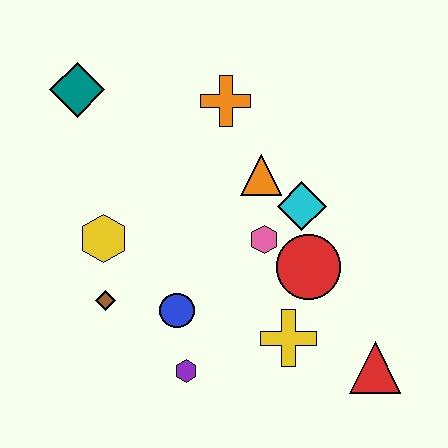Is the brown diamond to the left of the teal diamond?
No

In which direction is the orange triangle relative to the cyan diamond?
The orange triangle is to the left of the cyan diamond.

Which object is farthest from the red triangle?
The teal diamond is farthest from the red triangle.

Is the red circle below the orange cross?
Yes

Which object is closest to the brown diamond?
The yellow hexagon is closest to the brown diamond.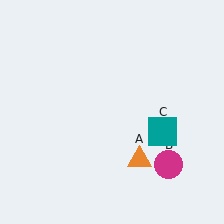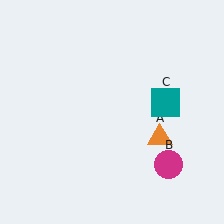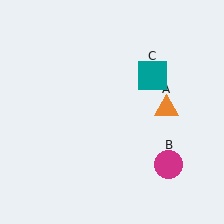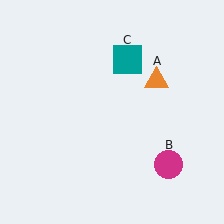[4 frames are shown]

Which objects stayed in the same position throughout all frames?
Magenta circle (object B) remained stationary.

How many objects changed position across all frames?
2 objects changed position: orange triangle (object A), teal square (object C).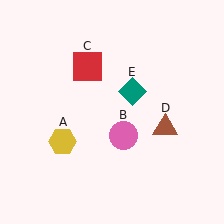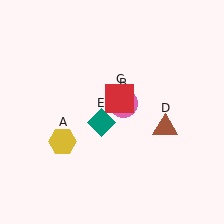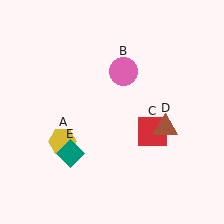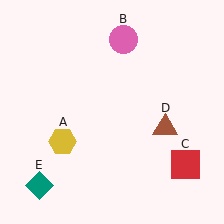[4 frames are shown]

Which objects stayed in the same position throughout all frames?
Yellow hexagon (object A) and brown triangle (object D) remained stationary.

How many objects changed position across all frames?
3 objects changed position: pink circle (object B), red square (object C), teal diamond (object E).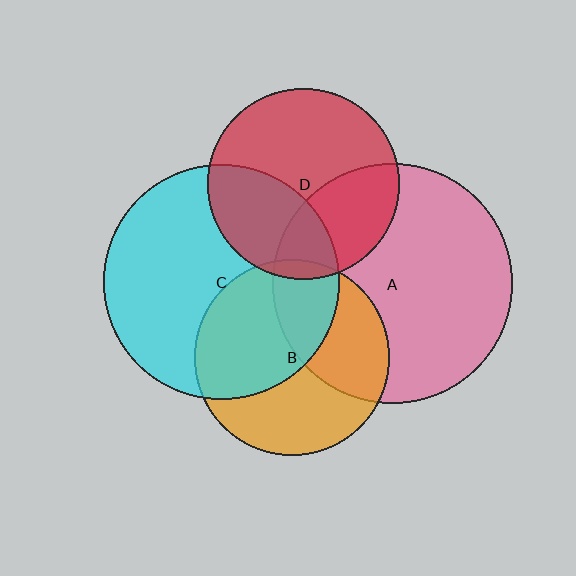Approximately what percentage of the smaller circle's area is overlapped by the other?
Approximately 50%.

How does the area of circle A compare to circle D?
Approximately 1.6 times.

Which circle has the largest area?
Circle A (pink).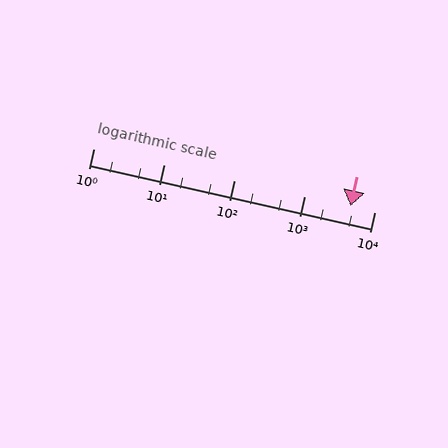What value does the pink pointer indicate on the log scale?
The pointer indicates approximately 4600.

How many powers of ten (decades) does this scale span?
The scale spans 4 decades, from 1 to 10000.